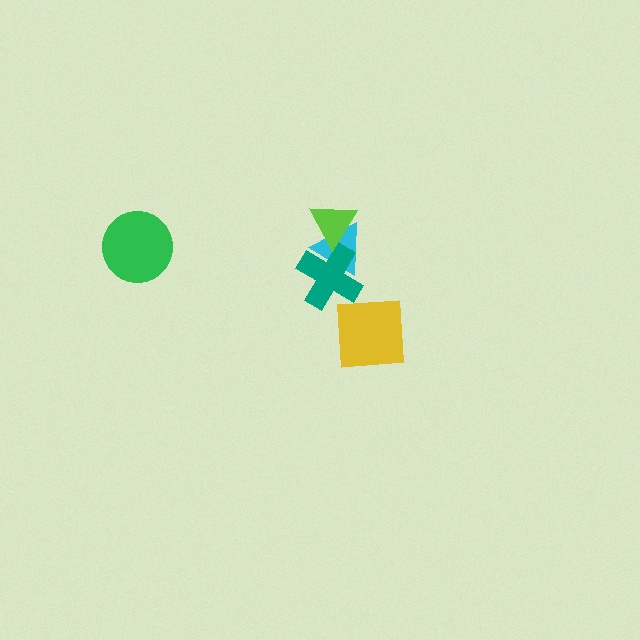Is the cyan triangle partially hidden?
Yes, it is partially covered by another shape.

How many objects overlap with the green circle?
0 objects overlap with the green circle.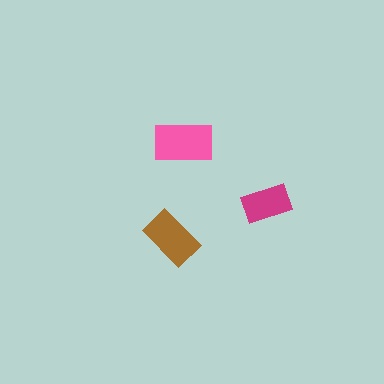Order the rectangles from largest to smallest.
the pink one, the brown one, the magenta one.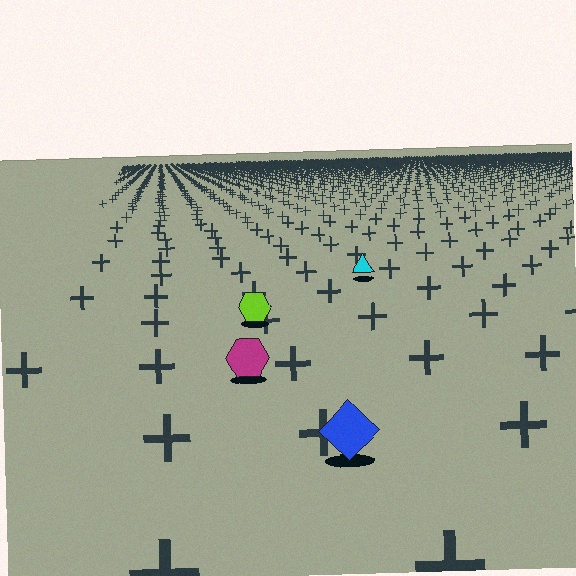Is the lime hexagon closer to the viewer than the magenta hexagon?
No. The magenta hexagon is closer — you can tell from the texture gradient: the ground texture is coarser near it.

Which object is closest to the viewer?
The blue diamond is closest. The texture marks near it are larger and more spread out.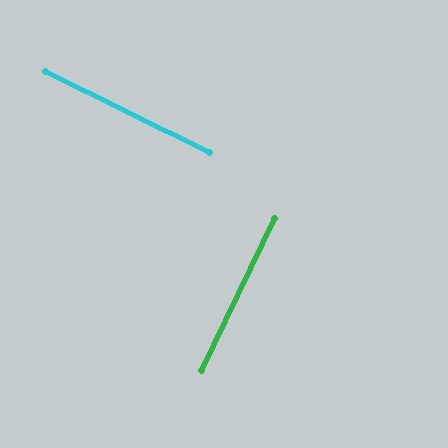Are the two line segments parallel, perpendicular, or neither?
Perpendicular — they meet at approximately 89°.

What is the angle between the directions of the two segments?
Approximately 89 degrees.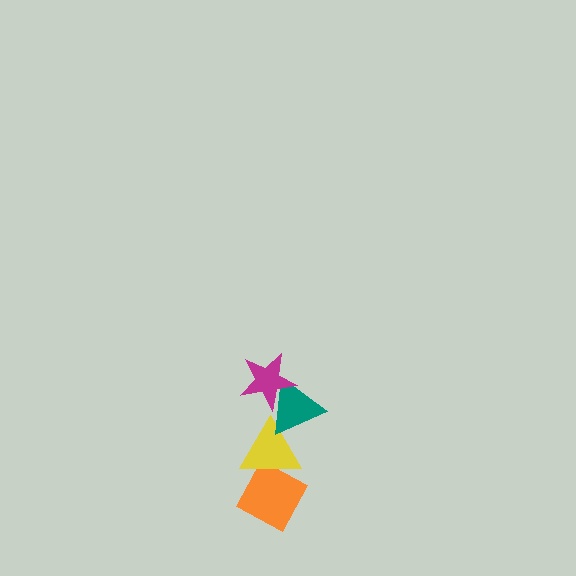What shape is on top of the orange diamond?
The yellow triangle is on top of the orange diamond.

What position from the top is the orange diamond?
The orange diamond is 4th from the top.